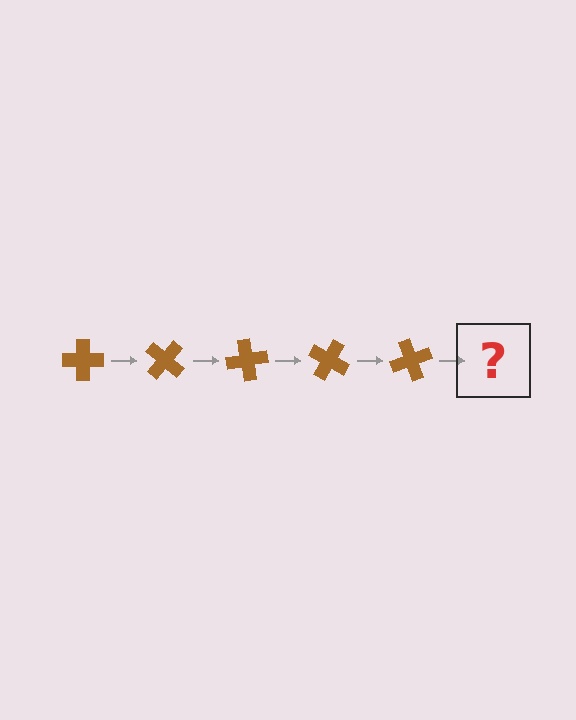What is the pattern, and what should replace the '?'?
The pattern is that the cross rotates 40 degrees each step. The '?' should be a brown cross rotated 200 degrees.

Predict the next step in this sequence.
The next step is a brown cross rotated 200 degrees.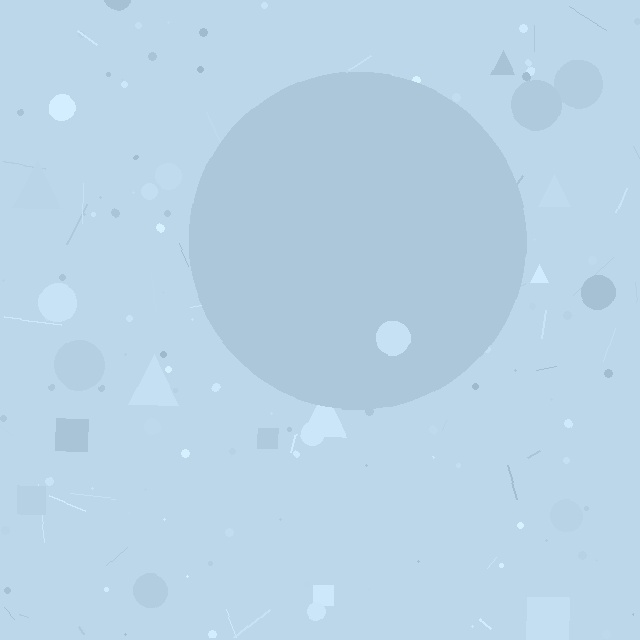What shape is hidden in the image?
A circle is hidden in the image.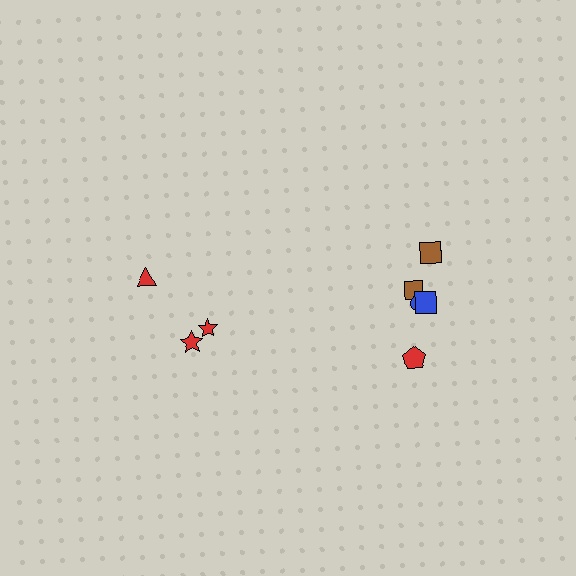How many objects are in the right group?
There are 5 objects.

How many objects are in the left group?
There are 3 objects.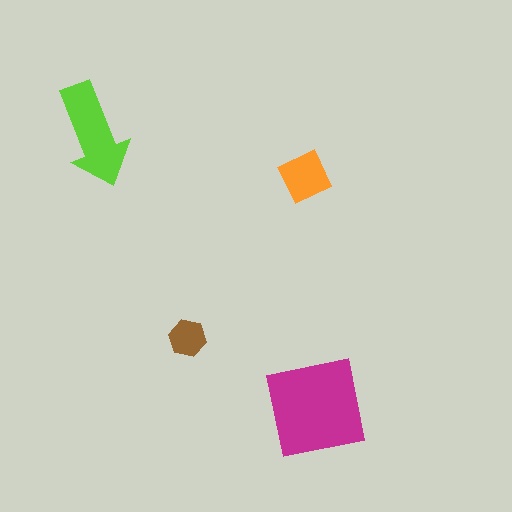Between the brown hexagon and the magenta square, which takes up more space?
The magenta square.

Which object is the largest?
The magenta square.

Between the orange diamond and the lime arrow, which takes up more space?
The lime arrow.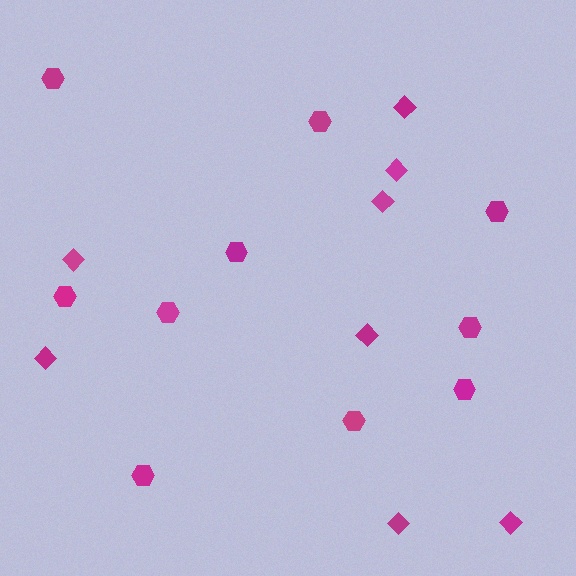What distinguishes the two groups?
There are 2 groups: one group of diamonds (8) and one group of hexagons (10).